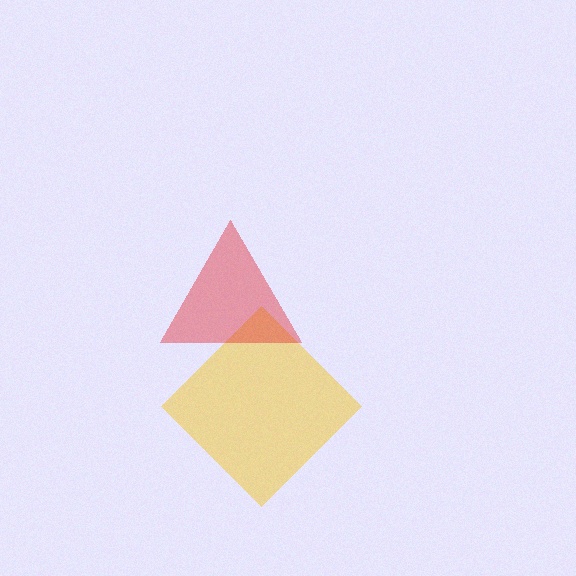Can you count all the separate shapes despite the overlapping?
Yes, there are 2 separate shapes.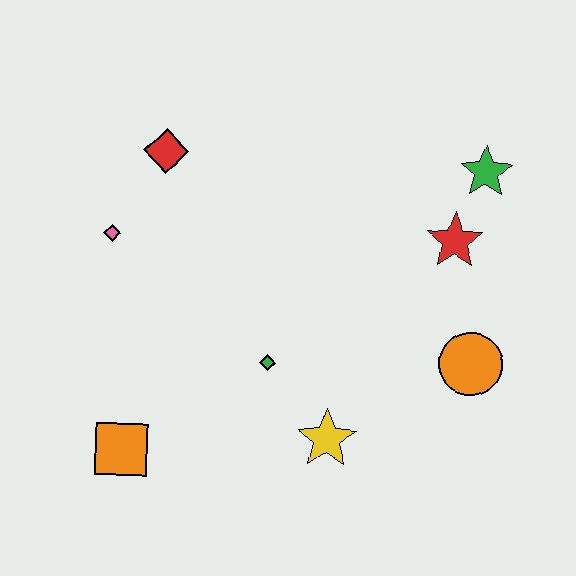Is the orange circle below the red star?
Yes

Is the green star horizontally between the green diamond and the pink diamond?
No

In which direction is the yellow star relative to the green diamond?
The yellow star is below the green diamond.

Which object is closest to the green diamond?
The yellow star is closest to the green diamond.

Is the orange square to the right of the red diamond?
No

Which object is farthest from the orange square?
The green star is farthest from the orange square.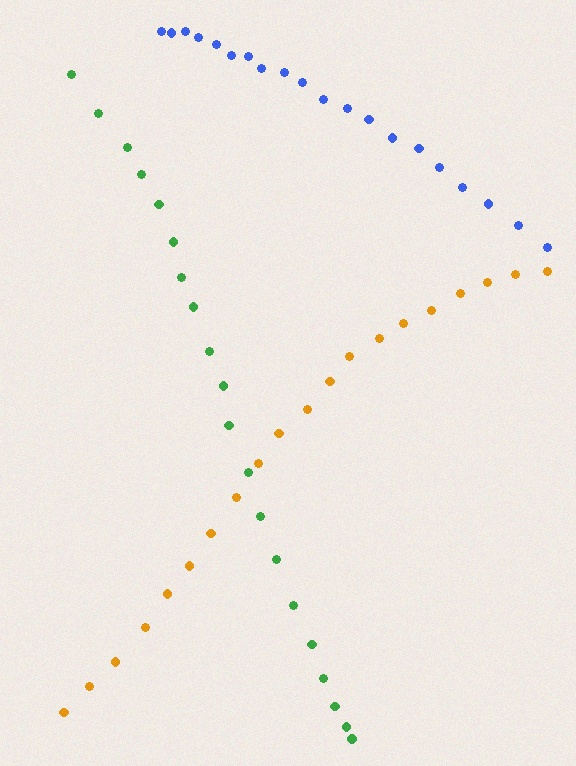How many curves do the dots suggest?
There are 3 distinct paths.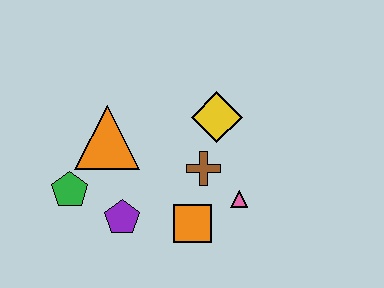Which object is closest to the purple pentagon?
The green pentagon is closest to the purple pentagon.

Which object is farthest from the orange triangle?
The pink triangle is farthest from the orange triangle.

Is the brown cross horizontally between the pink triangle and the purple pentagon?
Yes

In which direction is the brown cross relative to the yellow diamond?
The brown cross is below the yellow diamond.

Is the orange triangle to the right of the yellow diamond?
No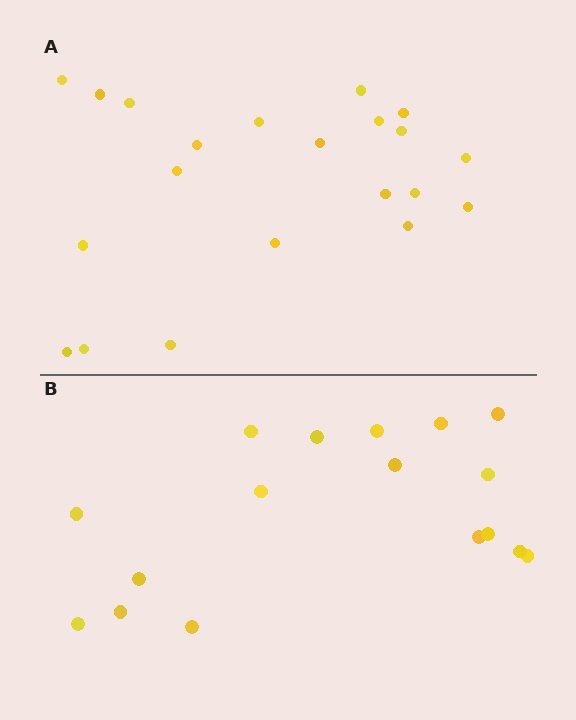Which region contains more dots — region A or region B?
Region A (the top region) has more dots.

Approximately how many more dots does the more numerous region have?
Region A has about 4 more dots than region B.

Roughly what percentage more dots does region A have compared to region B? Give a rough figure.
About 25% more.